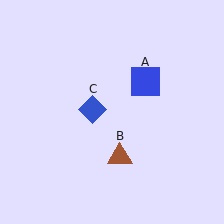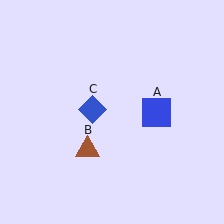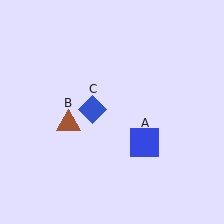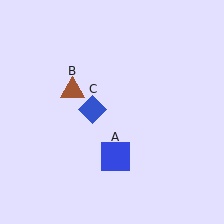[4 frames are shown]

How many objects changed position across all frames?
2 objects changed position: blue square (object A), brown triangle (object B).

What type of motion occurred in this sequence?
The blue square (object A), brown triangle (object B) rotated clockwise around the center of the scene.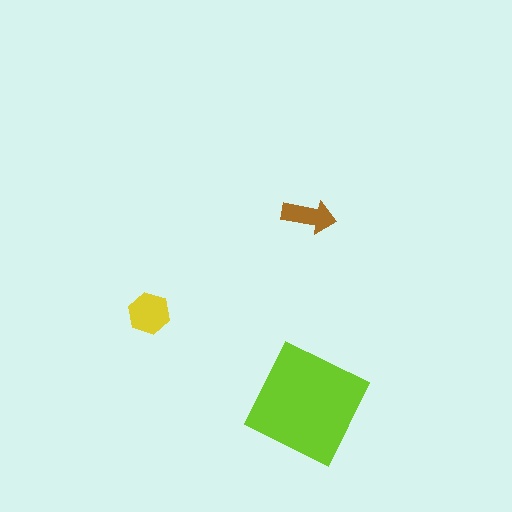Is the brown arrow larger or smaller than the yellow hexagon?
Smaller.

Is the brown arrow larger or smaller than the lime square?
Smaller.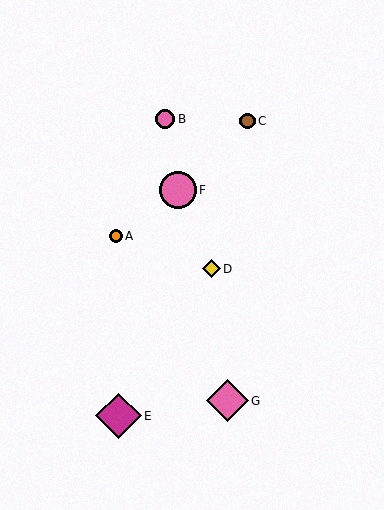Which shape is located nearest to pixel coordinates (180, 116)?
The pink circle (labeled B) at (165, 119) is nearest to that location.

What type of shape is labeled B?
Shape B is a pink circle.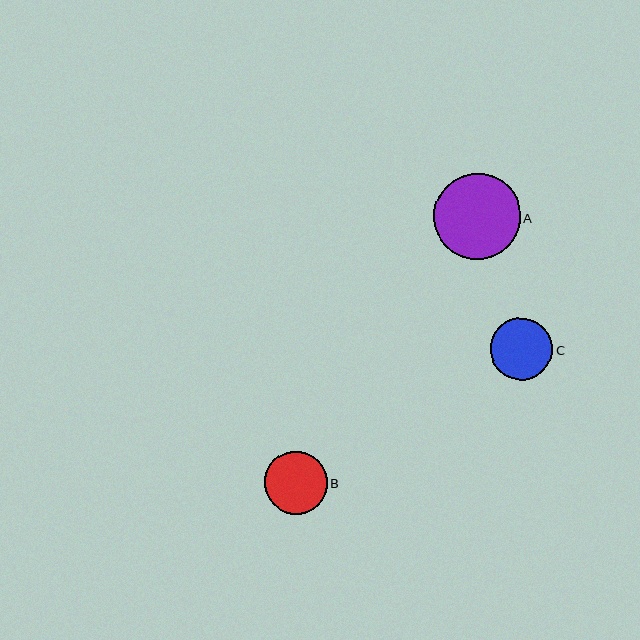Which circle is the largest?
Circle A is the largest with a size of approximately 87 pixels.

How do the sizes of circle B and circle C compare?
Circle B and circle C are approximately the same size.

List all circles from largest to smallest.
From largest to smallest: A, B, C.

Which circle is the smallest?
Circle C is the smallest with a size of approximately 62 pixels.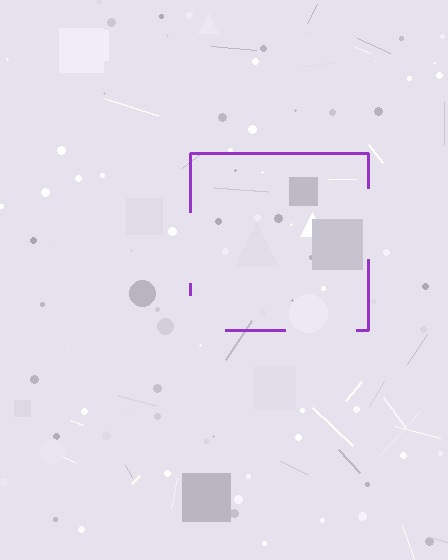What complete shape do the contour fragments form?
The contour fragments form a square.